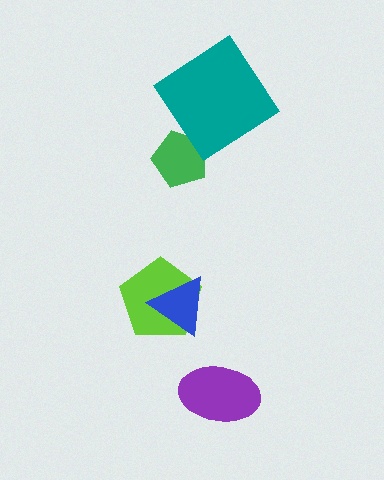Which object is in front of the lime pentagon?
The blue triangle is in front of the lime pentagon.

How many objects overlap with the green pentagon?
0 objects overlap with the green pentagon.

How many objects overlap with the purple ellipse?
0 objects overlap with the purple ellipse.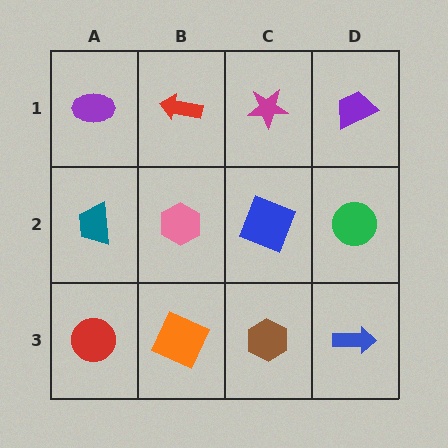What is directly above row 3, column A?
A teal trapezoid.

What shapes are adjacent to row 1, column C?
A blue square (row 2, column C), a red arrow (row 1, column B), a purple trapezoid (row 1, column D).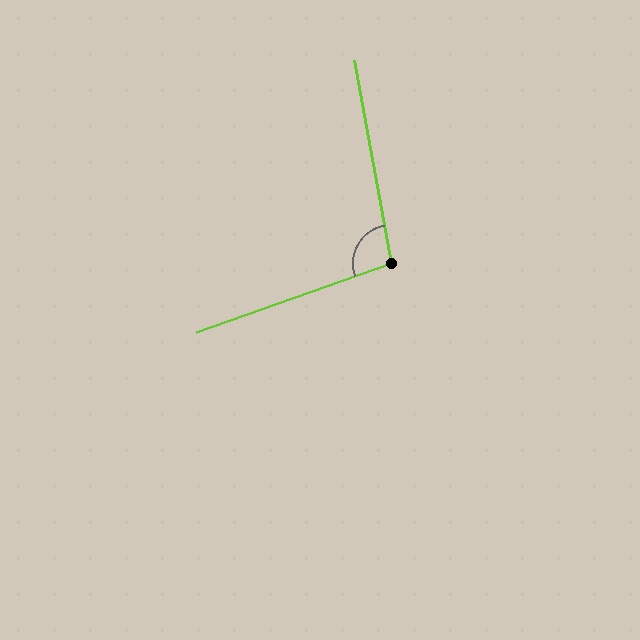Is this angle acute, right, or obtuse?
It is obtuse.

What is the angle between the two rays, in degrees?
Approximately 99 degrees.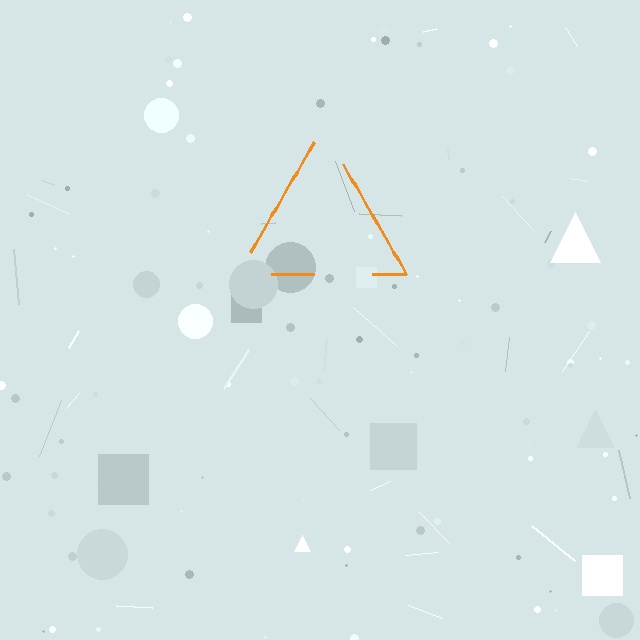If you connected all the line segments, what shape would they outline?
They would outline a triangle.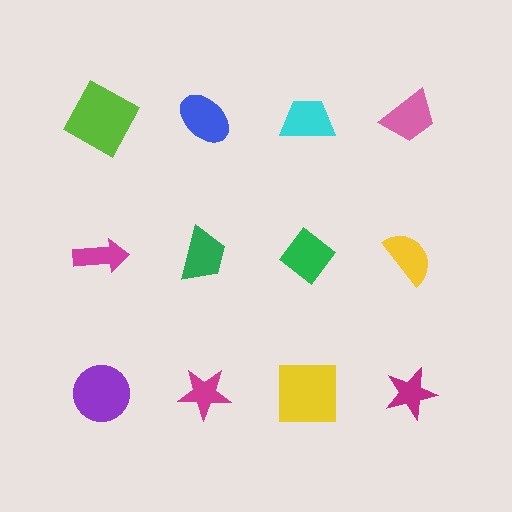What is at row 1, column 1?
A lime square.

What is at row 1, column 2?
A blue ellipse.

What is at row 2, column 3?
A green diamond.